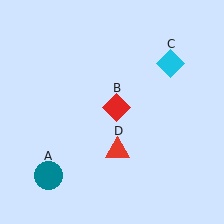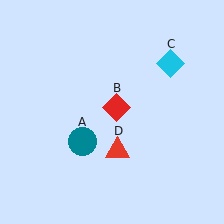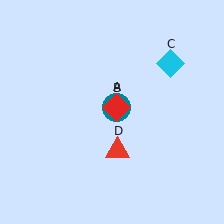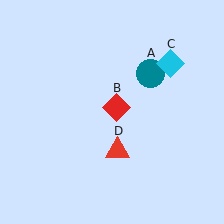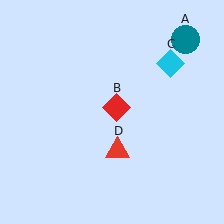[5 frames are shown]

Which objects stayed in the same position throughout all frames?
Red diamond (object B) and cyan diamond (object C) and red triangle (object D) remained stationary.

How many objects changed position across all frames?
1 object changed position: teal circle (object A).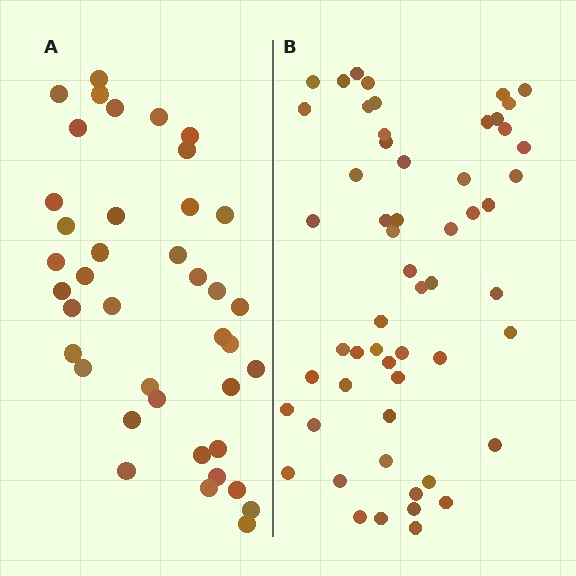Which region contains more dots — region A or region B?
Region B (the right region) has more dots.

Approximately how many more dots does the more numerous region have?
Region B has approximately 15 more dots than region A.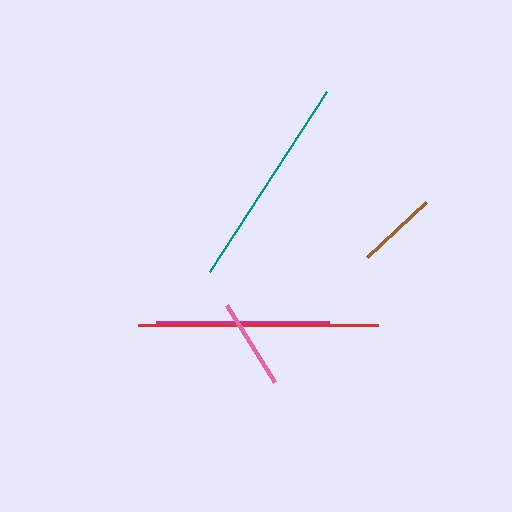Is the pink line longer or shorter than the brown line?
The pink line is longer than the brown line.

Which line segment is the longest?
The red line is the longest at approximately 240 pixels.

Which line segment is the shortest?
The brown line is the shortest at approximately 81 pixels.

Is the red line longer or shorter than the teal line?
The red line is longer than the teal line.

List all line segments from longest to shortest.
From longest to shortest: red, teal, magenta, pink, brown.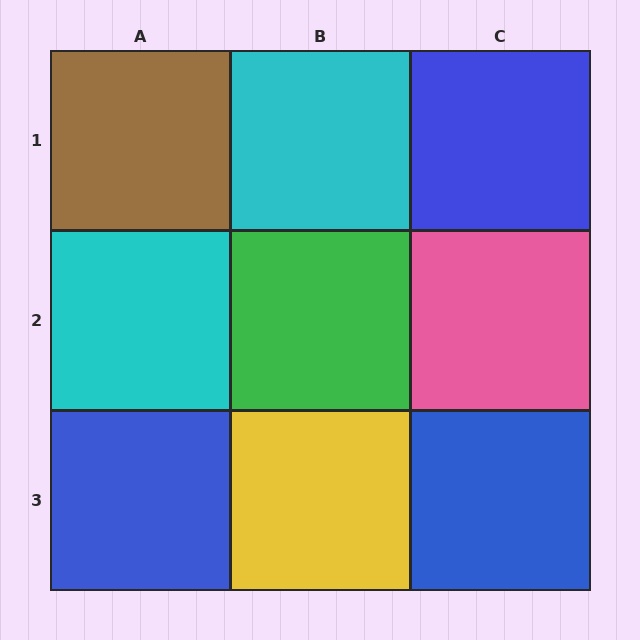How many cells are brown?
1 cell is brown.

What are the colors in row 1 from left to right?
Brown, cyan, blue.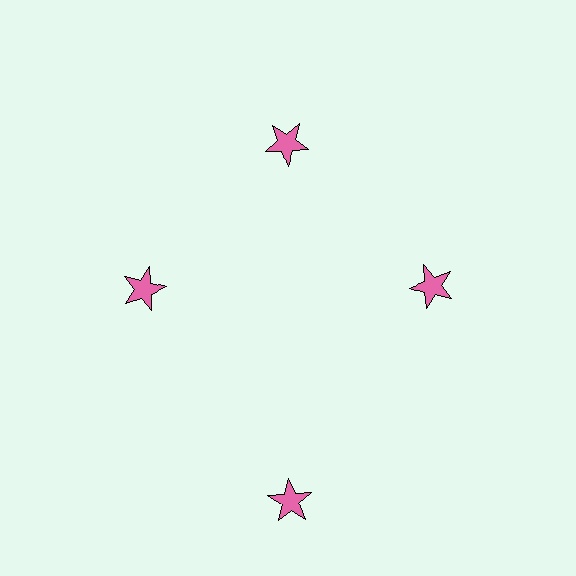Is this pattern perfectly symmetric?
No. The 4 pink stars are arranged in a ring, but one element near the 6 o'clock position is pushed outward from the center, breaking the 4-fold rotational symmetry.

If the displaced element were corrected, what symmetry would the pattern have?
It would have 4-fold rotational symmetry — the pattern would map onto itself every 90 degrees.